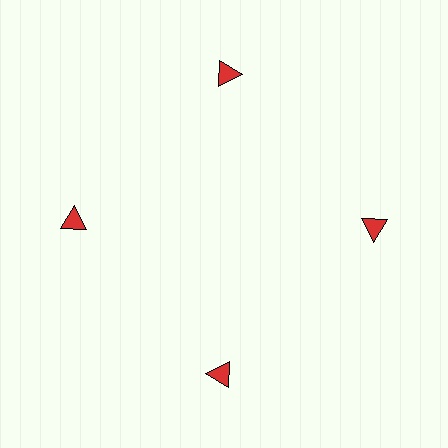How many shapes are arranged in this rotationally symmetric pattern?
There are 4 shapes, arranged in 4 groups of 1.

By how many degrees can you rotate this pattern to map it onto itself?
The pattern maps onto itself every 90 degrees of rotation.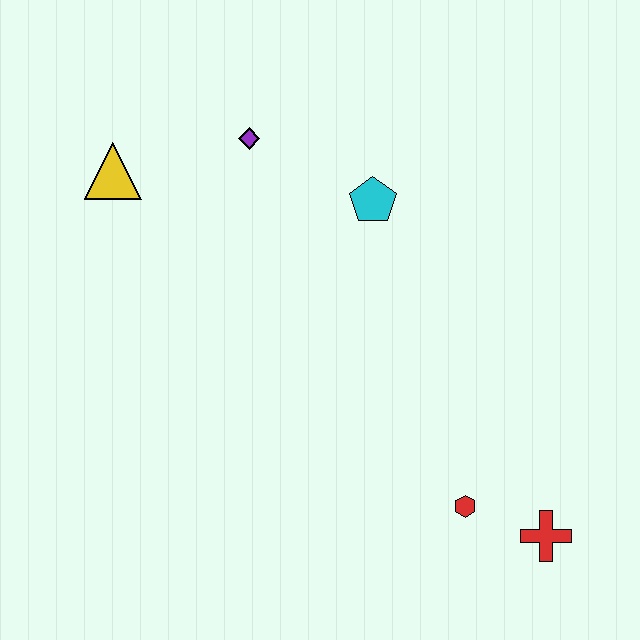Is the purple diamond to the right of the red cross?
No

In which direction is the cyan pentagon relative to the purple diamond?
The cyan pentagon is to the right of the purple diamond.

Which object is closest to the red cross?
The red hexagon is closest to the red cross.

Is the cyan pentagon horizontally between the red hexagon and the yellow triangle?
Yes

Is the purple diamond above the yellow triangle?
Yes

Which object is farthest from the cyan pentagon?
The red cross is farthest from the cyan pentagon.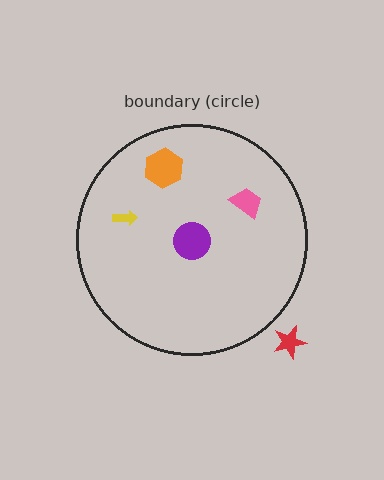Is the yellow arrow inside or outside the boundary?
Inside.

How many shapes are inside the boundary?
4 inside, 1 outside.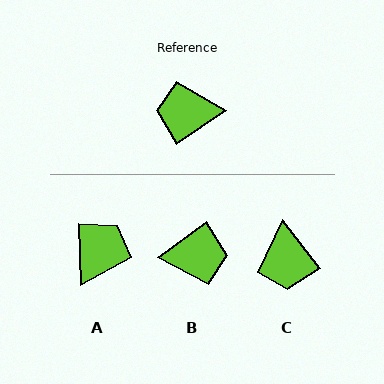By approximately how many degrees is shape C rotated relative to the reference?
Approximately 94 degrees counter-clockwise.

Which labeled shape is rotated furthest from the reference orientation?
B, about 178 degrees away.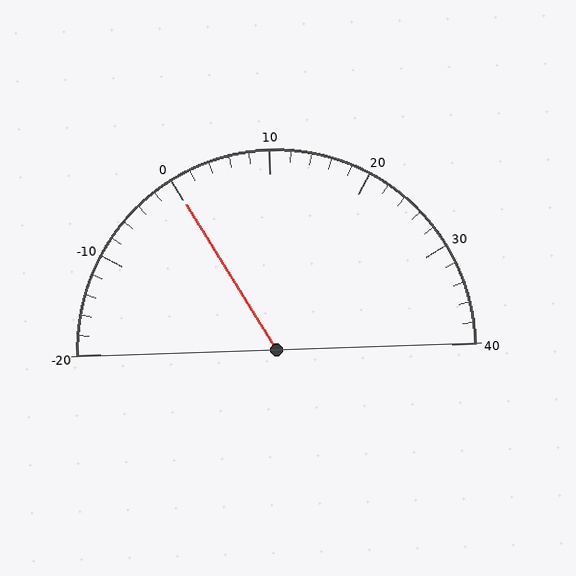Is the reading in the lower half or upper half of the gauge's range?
The reading is in the lower half of the range (-20 to 40).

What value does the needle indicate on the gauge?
The needle indicates approximately 0.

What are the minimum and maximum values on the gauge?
The gauge ranges from -20 to 40.